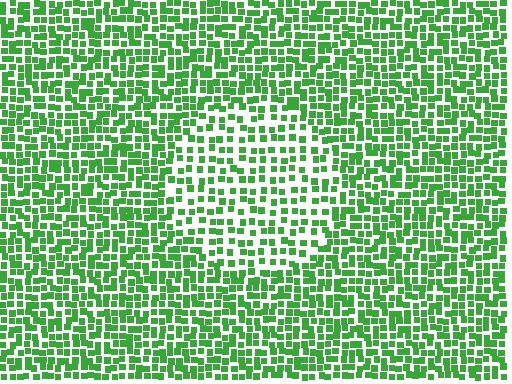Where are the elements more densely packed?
The elements are more densely packed outside the circle boundary.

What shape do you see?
I see a circle.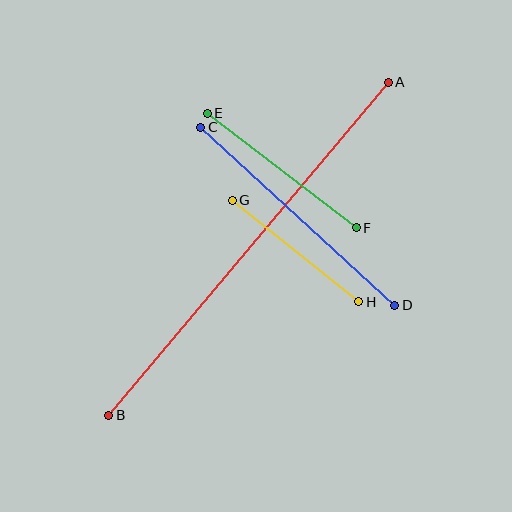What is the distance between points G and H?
The distance is approximately 162 pixels.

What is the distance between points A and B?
The distance is approximately 435 pixels.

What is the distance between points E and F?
The distance is approximately 188 pixels.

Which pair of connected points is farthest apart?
Points A and B are farthest apart.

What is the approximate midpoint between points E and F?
The midpoint is at approximately (282, 171) pixels.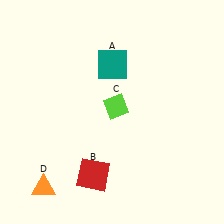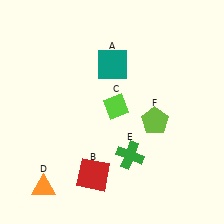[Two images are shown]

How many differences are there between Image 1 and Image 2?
There are 2 differences between the two images.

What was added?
A green cross (E), a lime pentagon (F) were added in Image 2.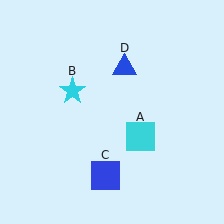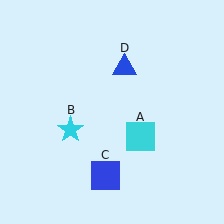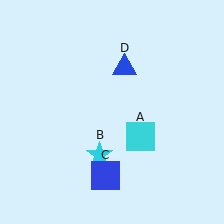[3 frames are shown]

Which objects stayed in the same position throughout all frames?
Cyan square (object A) and blue square (object C) and blue triangle (object D) remained stationary.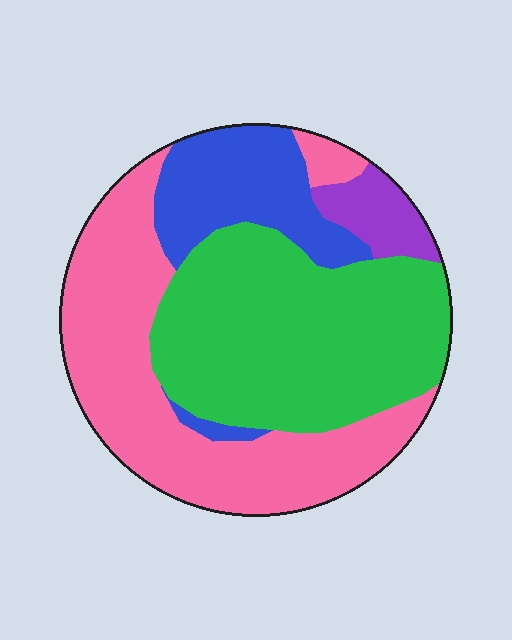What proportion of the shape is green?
Green takes up between a third and a half of the shape.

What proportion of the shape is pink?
Pink covers roughly 40% of the shape.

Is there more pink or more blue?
Pink.